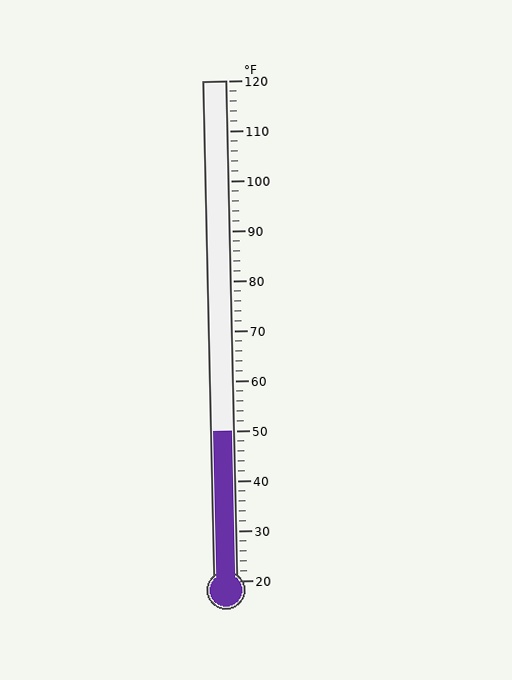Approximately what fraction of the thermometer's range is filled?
The thermometer is filled to approximately 30% of its range.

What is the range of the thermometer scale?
The thermometer scale ranges from 20°F to 120°F.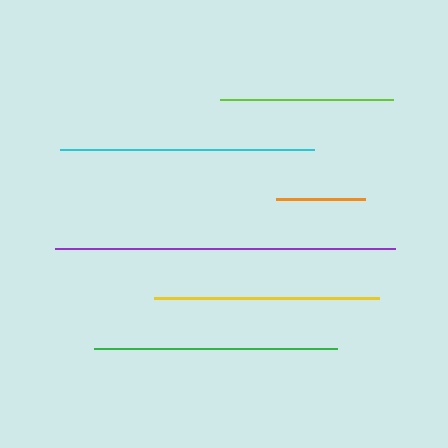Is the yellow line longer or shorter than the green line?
The green line is longer than the yellow line.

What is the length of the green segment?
The green segment is approximately 243 pixels long.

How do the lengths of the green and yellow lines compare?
The green and yellow lines are approximately the same length.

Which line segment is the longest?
The purple line is the longest at approximately 340 pixels.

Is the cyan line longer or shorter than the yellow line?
The cyan line is longer than the yellow line.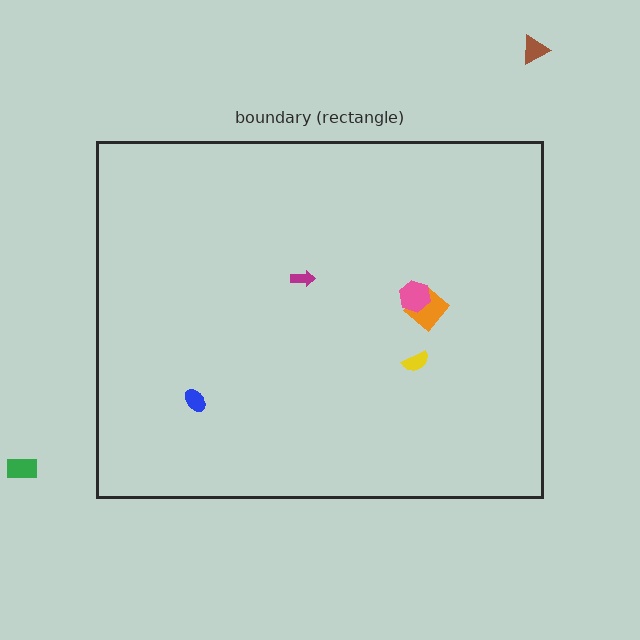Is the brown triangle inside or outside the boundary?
Outside.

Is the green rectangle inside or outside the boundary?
Outside.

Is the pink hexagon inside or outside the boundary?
Inside.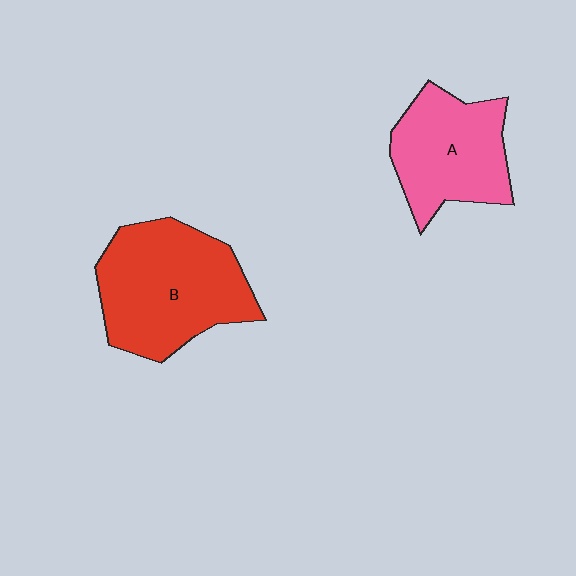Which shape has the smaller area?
Shape A (pink).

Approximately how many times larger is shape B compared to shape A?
Approximately 1.3 times.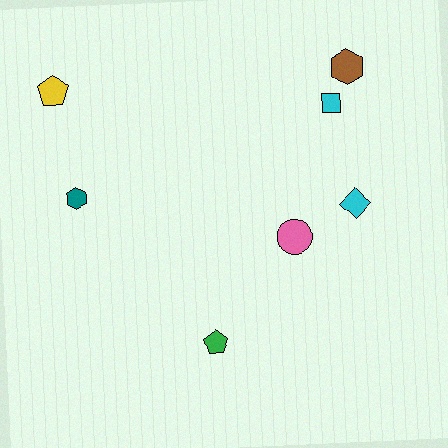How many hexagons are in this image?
There are 2 hexagons.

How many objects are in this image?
There are 7 objects.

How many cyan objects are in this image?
There are 2 cyan objects.